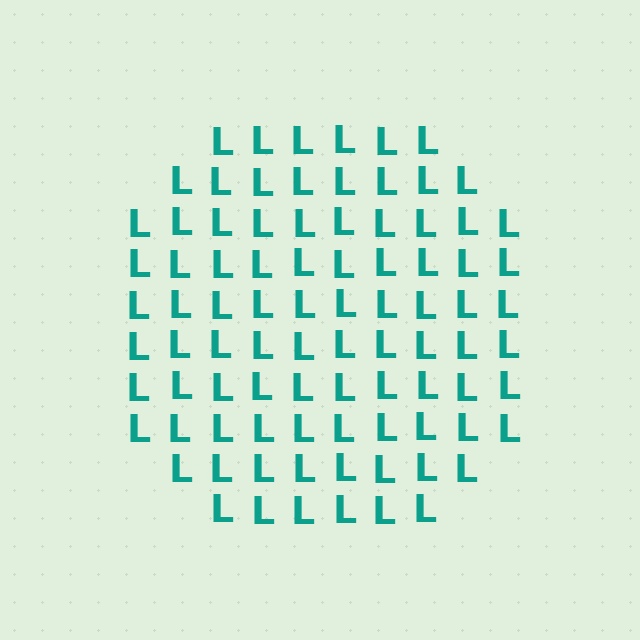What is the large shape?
The large shape is a circle.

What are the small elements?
The small elements are letter L's.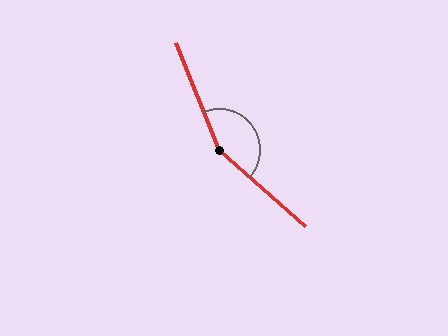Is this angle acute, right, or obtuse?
It is obtuse.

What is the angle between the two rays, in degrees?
Approximately 153 degrees.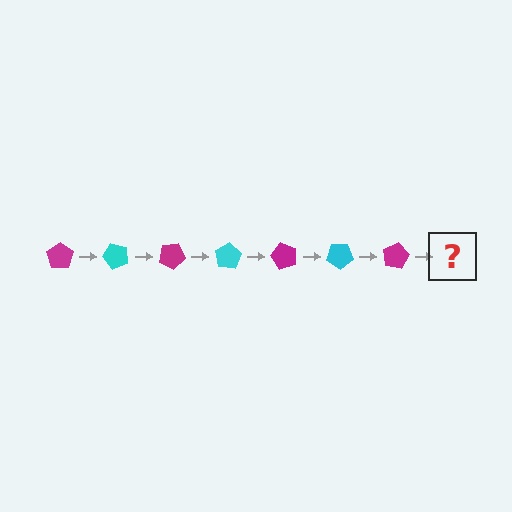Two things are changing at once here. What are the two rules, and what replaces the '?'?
The two rules are that it rotates 50 degrees each step and the color cycles through magenta and cyan. The '?' should be a cyan pentagon, rotated 350 degrees from the start.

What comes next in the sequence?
The next element should be a cyan pentagon, rotated 350 degrees from the start.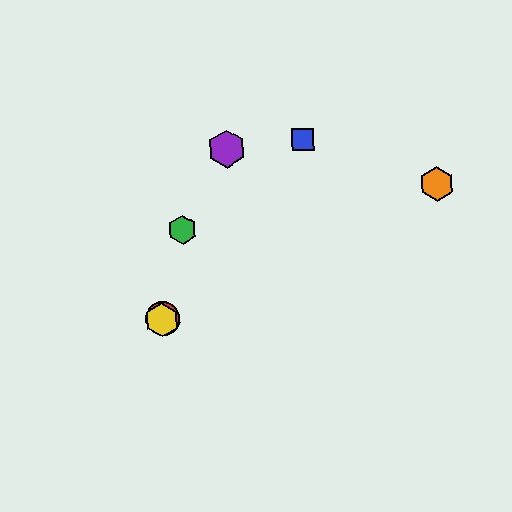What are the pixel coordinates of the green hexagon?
The green hexagon is at (182, 230).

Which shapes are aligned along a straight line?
The red circle, the blue square, the yellow hexagon are aligned along a straight line.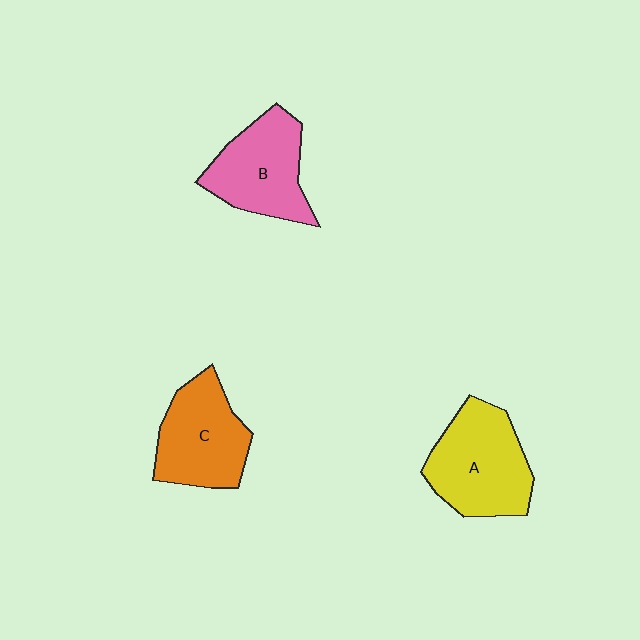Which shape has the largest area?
Shape A (yellow).